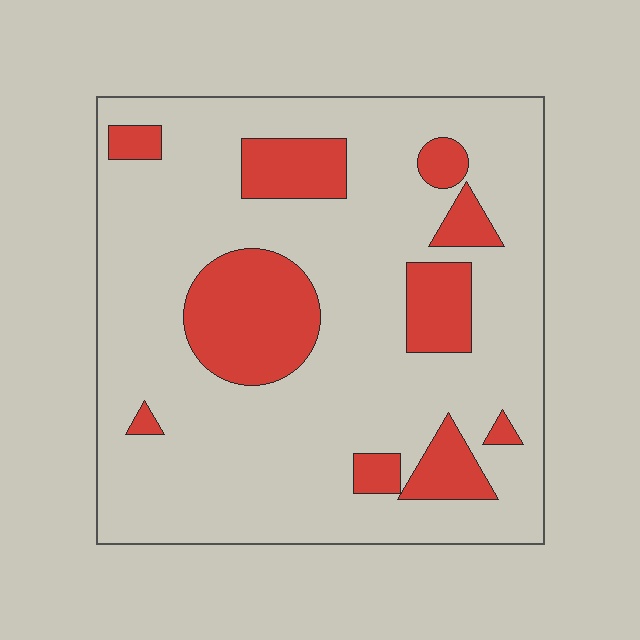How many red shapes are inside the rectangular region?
10.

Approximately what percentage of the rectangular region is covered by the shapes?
Approximately 20%.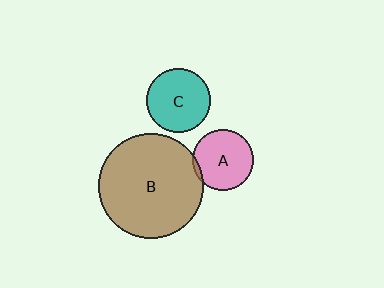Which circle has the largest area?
Circle B (brown).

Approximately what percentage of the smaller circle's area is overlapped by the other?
Approximately 5%.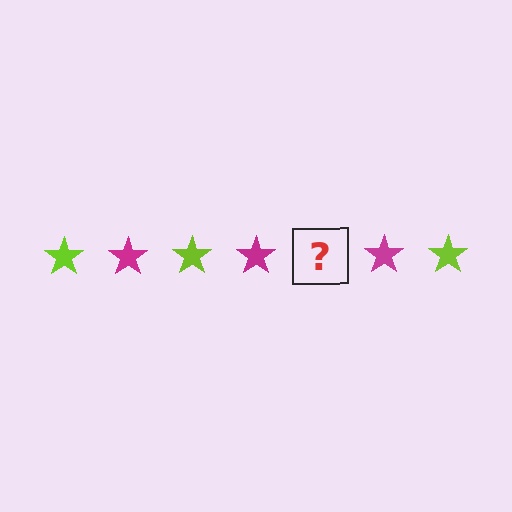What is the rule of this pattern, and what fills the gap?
The rule is that the pattern cycles through lime, magenta stars. The gap should be filled with a lime star.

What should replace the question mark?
The question mark should be replaced with a lime star.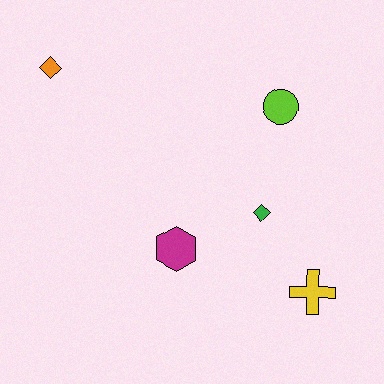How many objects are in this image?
There are 5 objects.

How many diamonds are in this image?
There are 2 diamonds.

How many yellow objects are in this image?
There is 1 yellow object.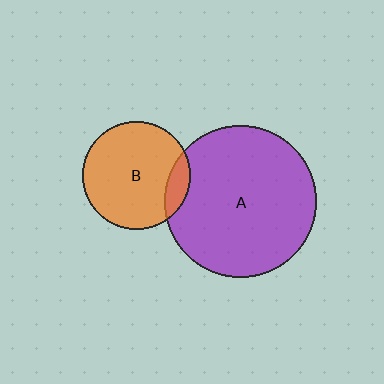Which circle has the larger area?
Circle A (purple).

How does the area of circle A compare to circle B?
Approximately 2.0 times.